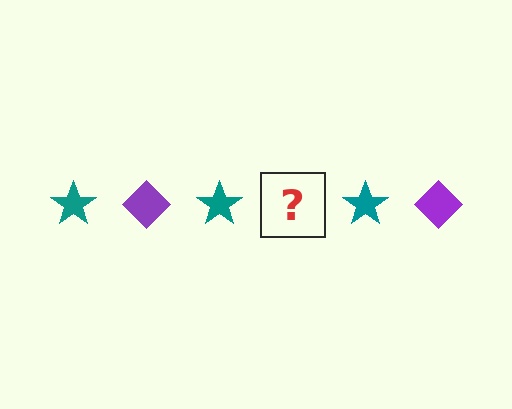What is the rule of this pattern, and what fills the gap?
The rule is that the pattern alternates between teal star and purple diamond. The gap should be filled with a purple diamond.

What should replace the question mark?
The question mark should be replaced with a purple diamond.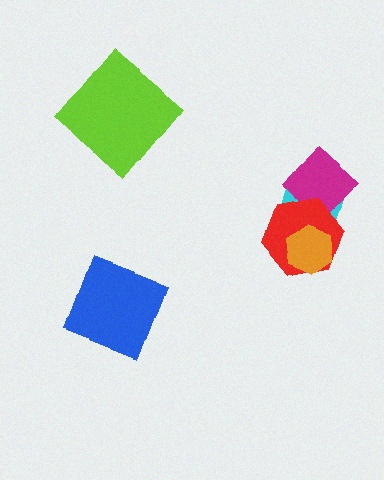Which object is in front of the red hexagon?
The orange hexagon is in front of the red hexagon.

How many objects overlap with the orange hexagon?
2 objects overlap with the orange hexagon.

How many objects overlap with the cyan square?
3 objects overlap with the cyan square.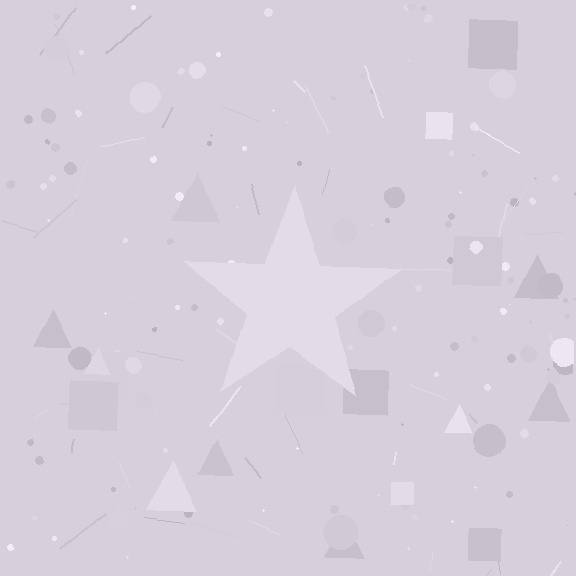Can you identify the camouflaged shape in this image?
The camouflaged shape is a star.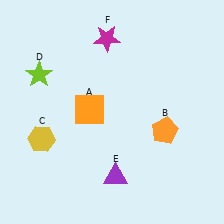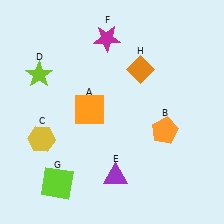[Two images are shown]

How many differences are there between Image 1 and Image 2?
There are 2 differences between the two images.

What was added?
A lime square (G), an orange diamond (H) were added in Image 2.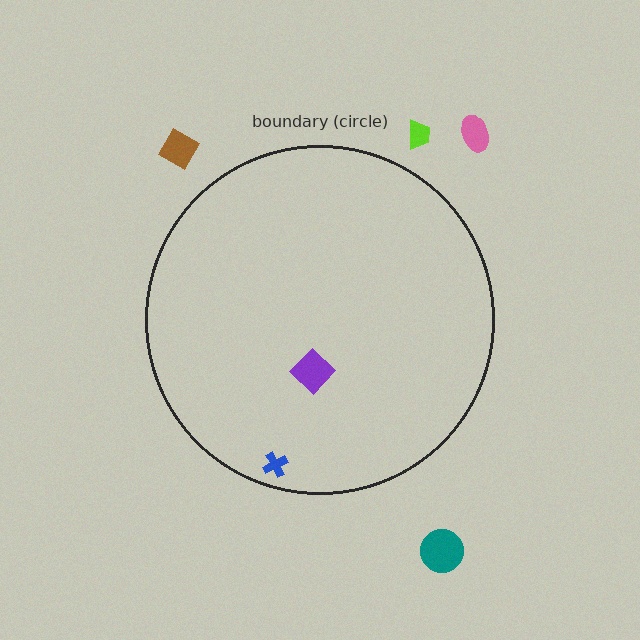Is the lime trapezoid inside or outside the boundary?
Outside.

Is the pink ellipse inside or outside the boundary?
Outside.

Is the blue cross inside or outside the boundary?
Inside.